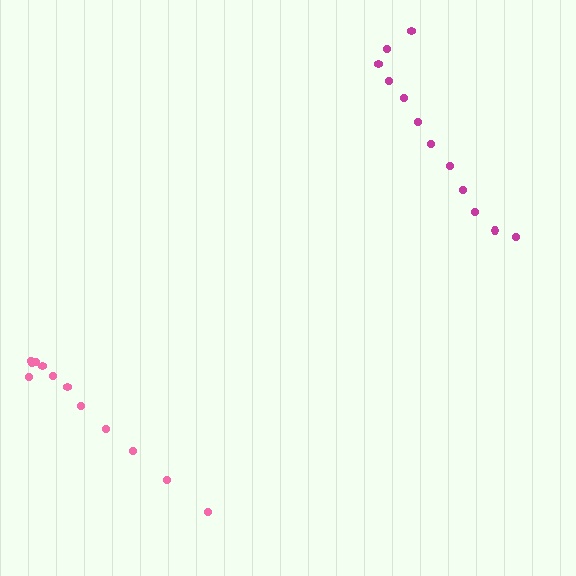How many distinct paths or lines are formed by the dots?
There are 2 distinct paths.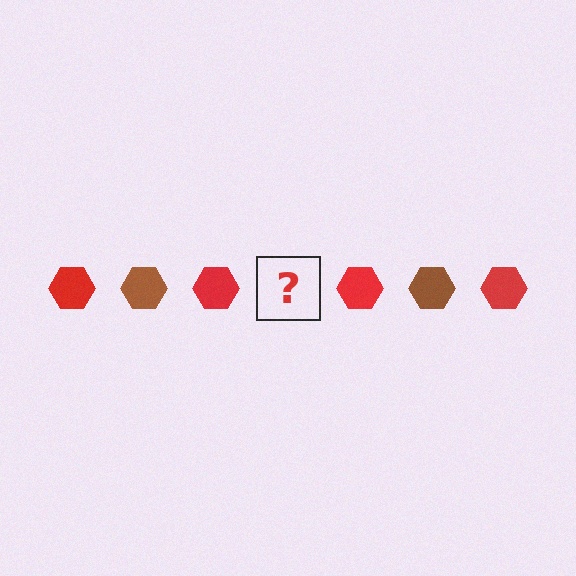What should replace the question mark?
The question mark should be replaced with a brown hexagon.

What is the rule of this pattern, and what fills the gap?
The rule is that the pattern cycles through red, brown hexagons. The gap should be filled with a brown hexagon.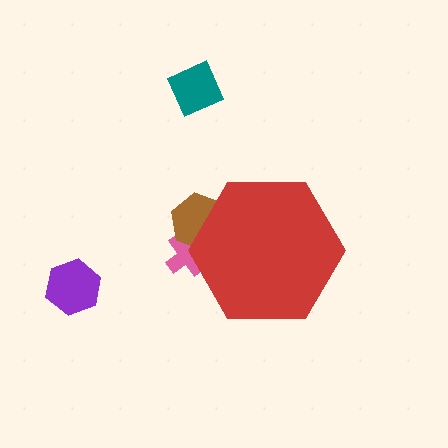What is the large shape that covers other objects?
A red hexagon.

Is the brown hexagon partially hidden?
Yes, the brown hexagon is partially hidden behind the red hexagon.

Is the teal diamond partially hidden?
No, the teal diamond is fully visible.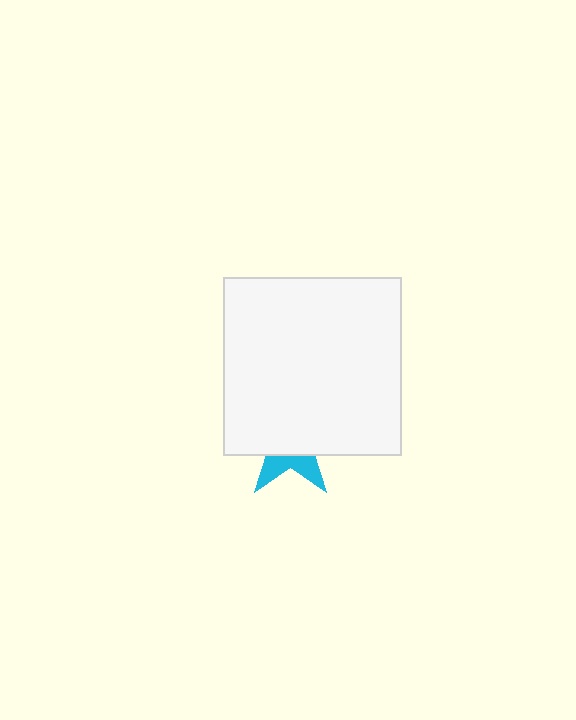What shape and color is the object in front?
The object in front is a white square.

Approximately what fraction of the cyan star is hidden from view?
Roughly 69% of the cyan star is hidden behind the white square.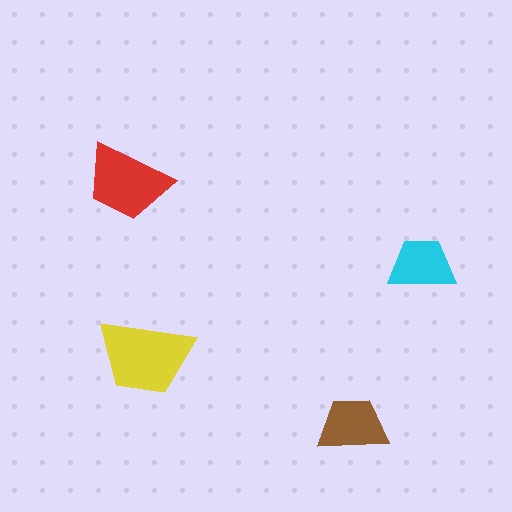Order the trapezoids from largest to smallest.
the yellow one, the red one, the brown one, the cyan one.